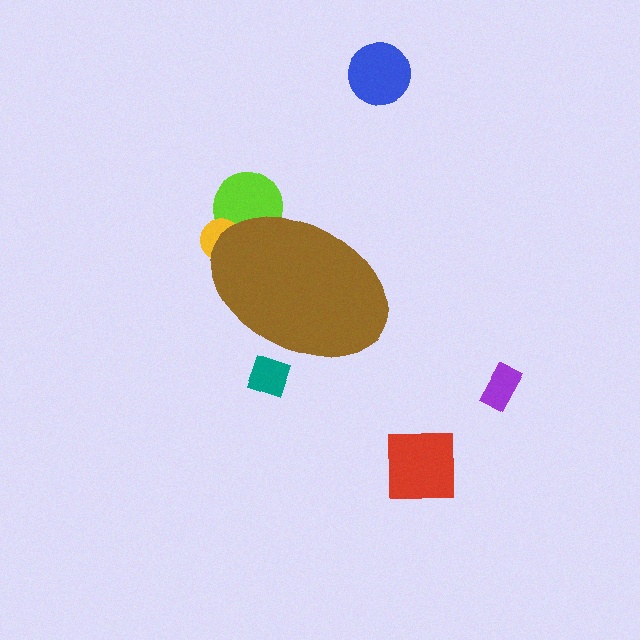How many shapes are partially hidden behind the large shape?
3 shapes are partially hidden.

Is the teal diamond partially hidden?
Yes, the teal diamond is partially hidden behind the brown ellipse.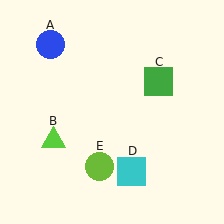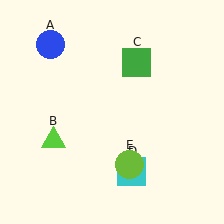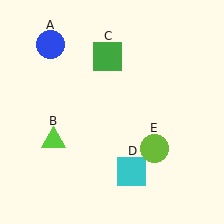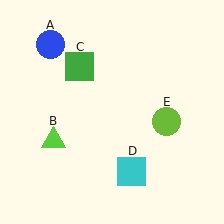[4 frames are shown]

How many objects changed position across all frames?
2 objects changed position: green square (object C), lime circle (object E).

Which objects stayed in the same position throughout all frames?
Blue circle (object A) and lime triangle (object B) and cyan square (object D) remained stationary.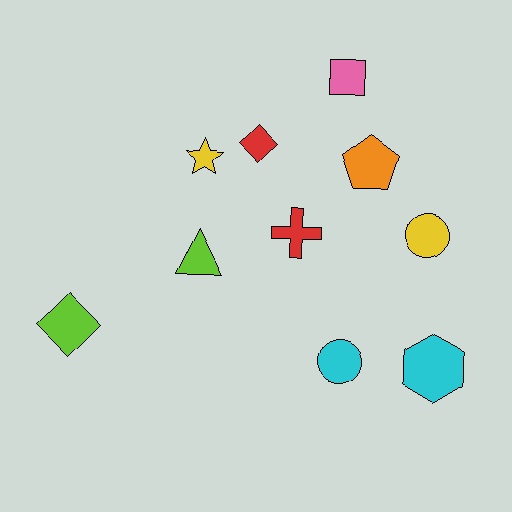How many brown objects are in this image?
There are no brown objects.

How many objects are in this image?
There are 10 objects.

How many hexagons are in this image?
There is 1 hexagon.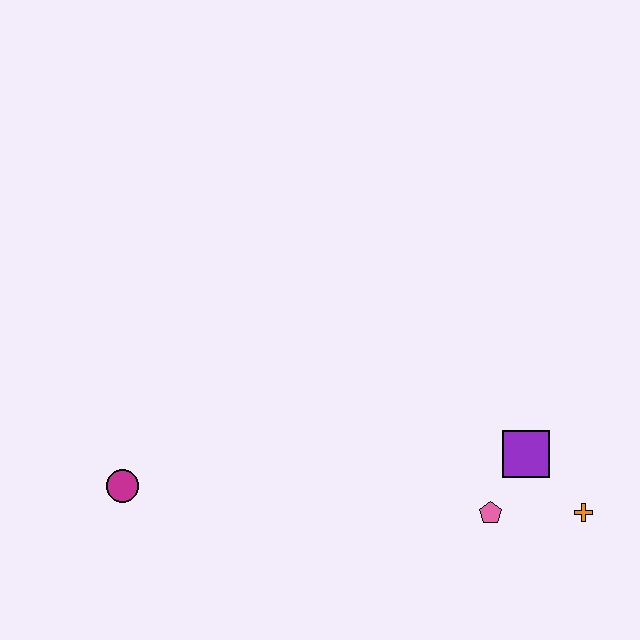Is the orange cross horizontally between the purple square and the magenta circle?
No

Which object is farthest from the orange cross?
The magenta circle is farthest from the orange cross.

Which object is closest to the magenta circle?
The pink pentagon is closest to the magenta circle.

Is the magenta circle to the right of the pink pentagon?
No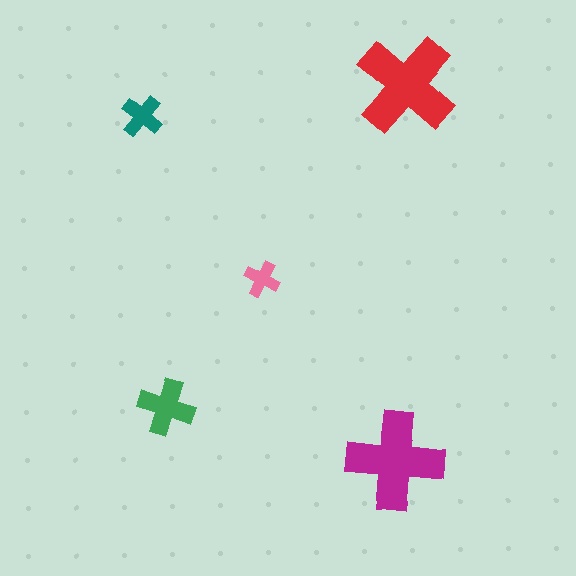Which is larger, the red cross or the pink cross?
The red one.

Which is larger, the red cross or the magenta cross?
The red one.